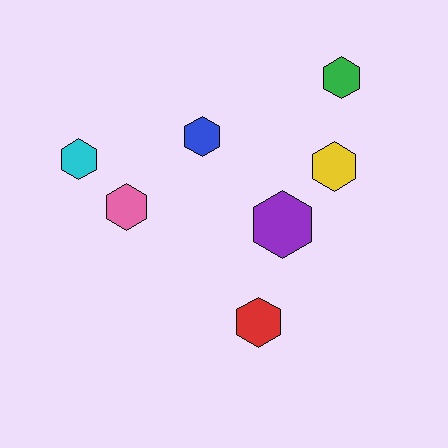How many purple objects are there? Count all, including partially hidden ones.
There is 1 purple object.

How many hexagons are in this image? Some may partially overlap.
There are 7 hexagons.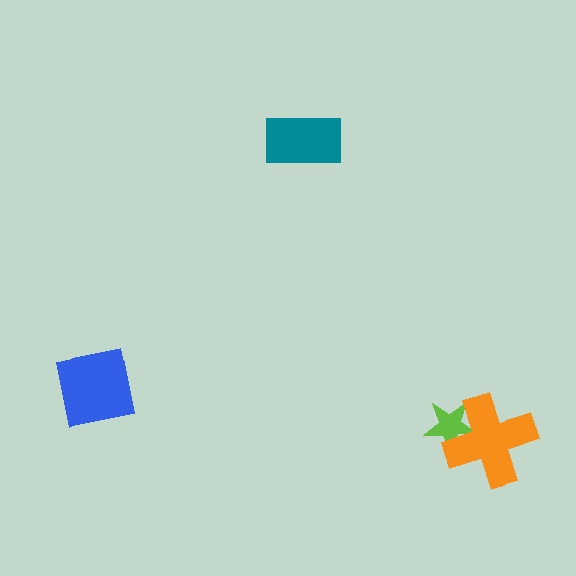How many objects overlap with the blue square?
0 objects overlap with the blue square.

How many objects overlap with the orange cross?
1 object overlaps with the orange cross.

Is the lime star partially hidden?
Yes, it is partially covered by another shape.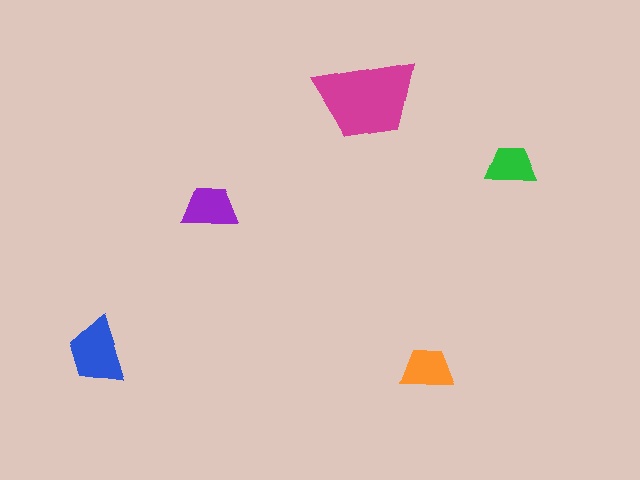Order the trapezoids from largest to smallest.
the magenta one, the blue one, the purple one, the orange one, the green one.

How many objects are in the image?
There are 5 objects in the image.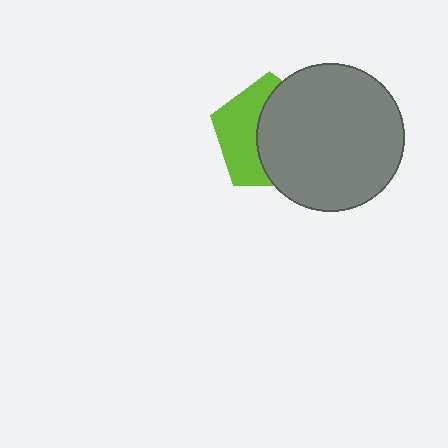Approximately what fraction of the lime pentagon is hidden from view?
Roughly 57% of the lime pentagon is hidden behind the gray circle.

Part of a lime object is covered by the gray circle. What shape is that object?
It is a pentagon.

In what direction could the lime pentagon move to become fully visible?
The lime pentagon could move left. That would shift it out from behind the gray circle entirely.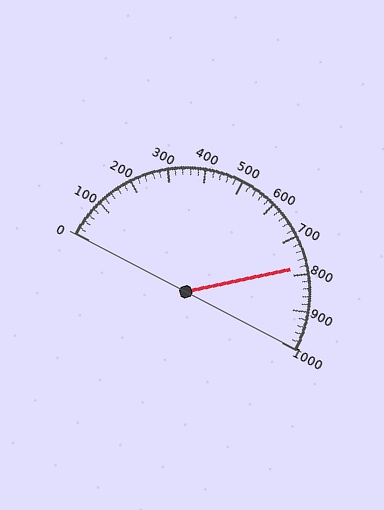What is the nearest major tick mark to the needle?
The nearest major tick mark is 800.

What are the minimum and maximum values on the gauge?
The gauge ranges from 0 to 1000.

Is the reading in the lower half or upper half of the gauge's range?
The reading is in the upper half of the range (0 to 1000).